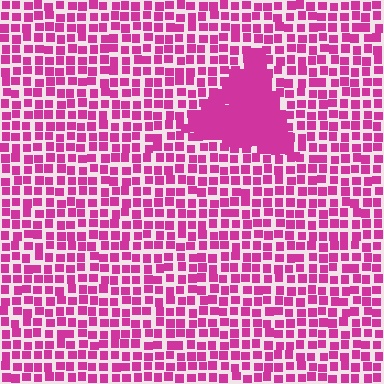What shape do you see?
I see a triangle.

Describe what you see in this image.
The image contains small magenta elements arranged at two different densities. A triangle-shaped region is visible where the elements are more densely packed than the surrounding area.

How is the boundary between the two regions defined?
The boundary is defined by a change in element density (approximately 2.5x ratio). All elements are the same color, size, and shape.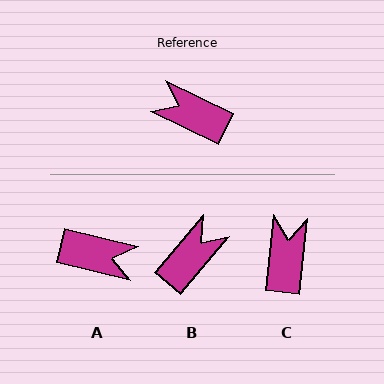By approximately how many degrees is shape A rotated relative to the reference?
Approximately 168 degrees clockwise.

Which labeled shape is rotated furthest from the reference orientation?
A, about 168 degrees away.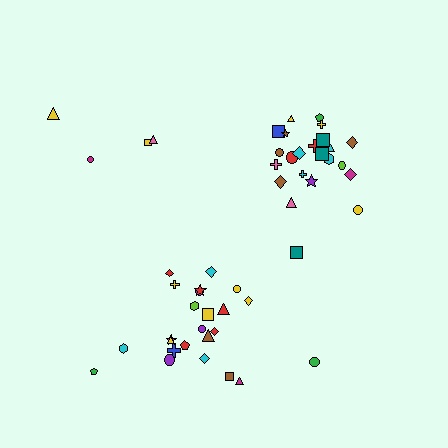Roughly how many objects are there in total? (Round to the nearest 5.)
Roughly 50 objects in total.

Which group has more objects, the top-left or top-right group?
The top-right group.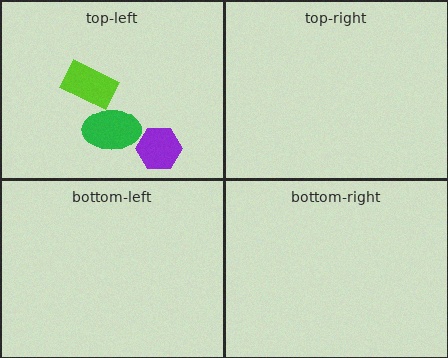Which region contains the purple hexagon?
The top-left region.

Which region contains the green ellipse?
The top-left region.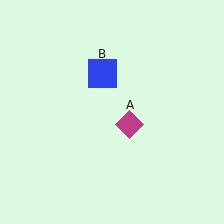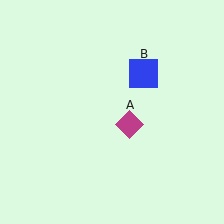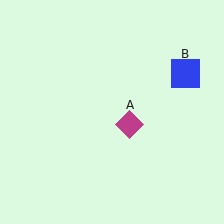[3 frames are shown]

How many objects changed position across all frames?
1 object changed position: blue square (object B).